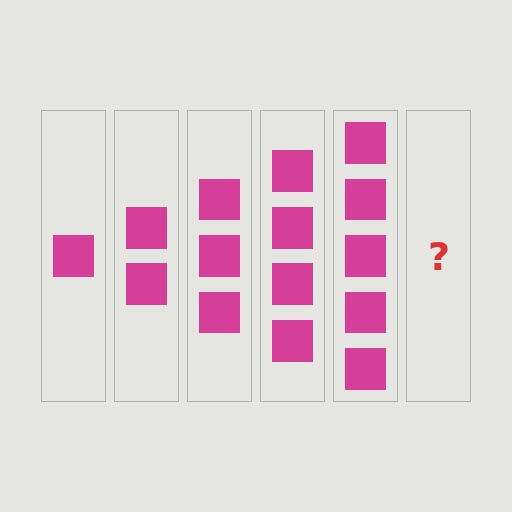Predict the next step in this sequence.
The next step is 6 squares.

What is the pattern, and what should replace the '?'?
The pattern is that each step adds one more square. The '?' should be 6 squares.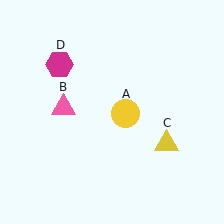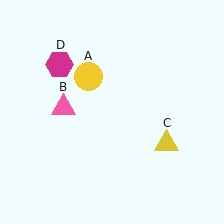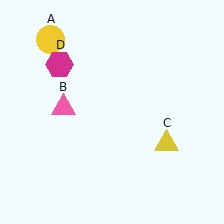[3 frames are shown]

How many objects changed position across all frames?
1 object changed position: yellow circle (object A).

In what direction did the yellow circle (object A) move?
The yellow circle (object A) moved up and to the left.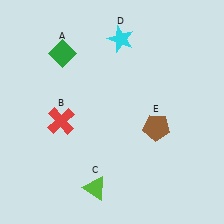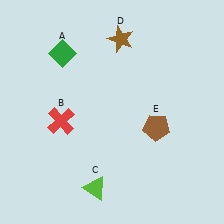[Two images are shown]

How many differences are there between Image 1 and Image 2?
There is 1 difference between the two images.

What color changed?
The star (D) changed from cyan in Image 1 to brown in Image 2.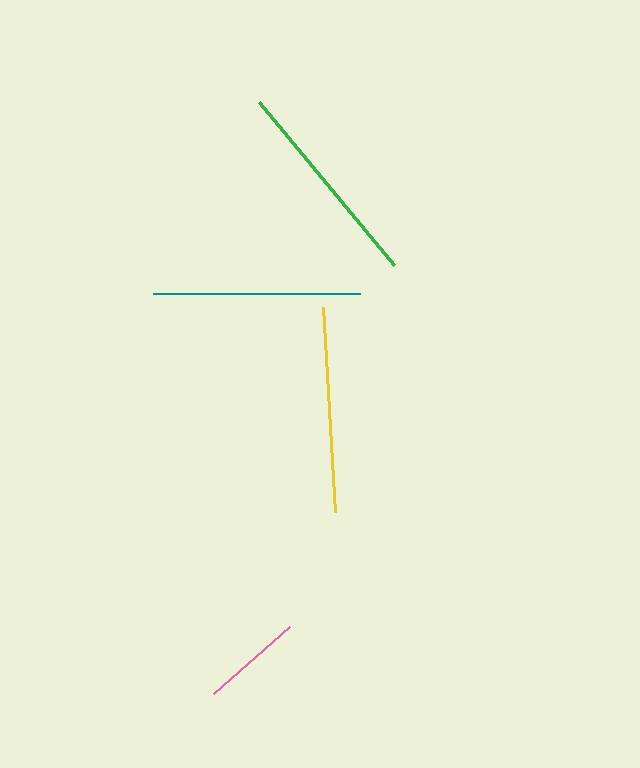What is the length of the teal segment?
The teal segment is approximately 207 pixels long.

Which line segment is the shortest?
The pink line is the shortest at approximately 101 pixels.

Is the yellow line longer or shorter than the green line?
The green line is longer than the yellow line.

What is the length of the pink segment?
The pink segment is approximately 101 pixels long.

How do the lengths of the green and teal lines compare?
The green and teal lines are approximately the same length.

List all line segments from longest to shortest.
From longest to shortest: green, teal, yellow, pink.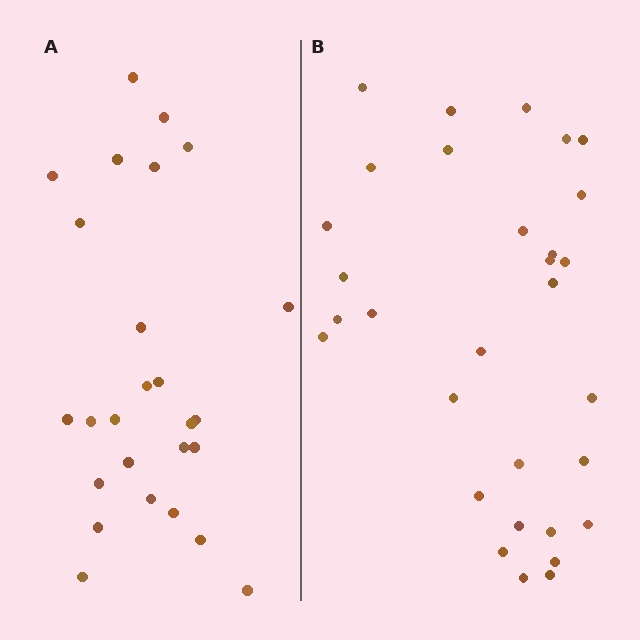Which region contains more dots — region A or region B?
Region B (the right region) has more dots.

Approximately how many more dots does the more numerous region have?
Region B has about 5 more dots than region A.